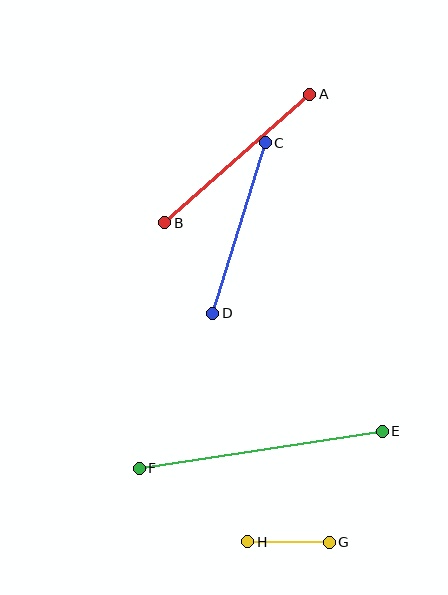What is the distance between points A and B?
The distance is approximately 194 pixels.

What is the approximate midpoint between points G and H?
The midpoint is at approximately (288, 542) pixels.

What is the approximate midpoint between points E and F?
The midpoint is at approximately (261, 450) pixels.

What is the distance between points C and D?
The distance is approximately 178 pixels.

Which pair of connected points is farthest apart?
Points E and F are farthest apart.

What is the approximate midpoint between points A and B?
The midpoint is at approximately (237, 158) pixels.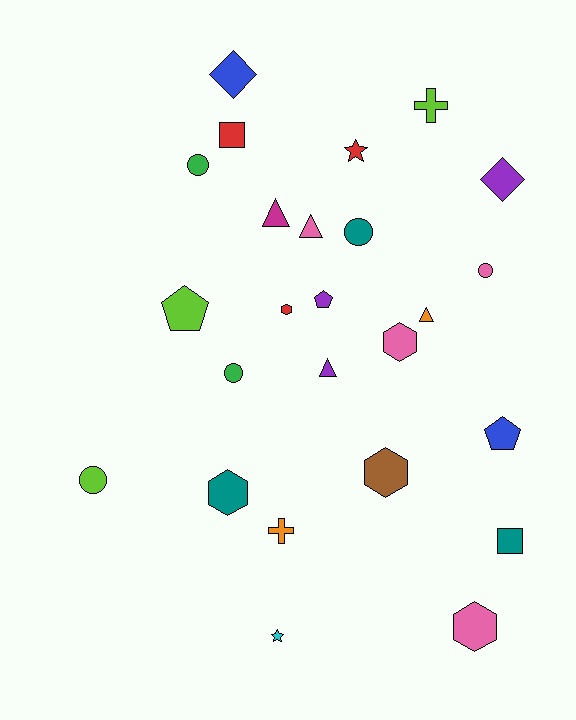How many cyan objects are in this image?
There is 1 cyan object.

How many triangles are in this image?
There are 4 triangles.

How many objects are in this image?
There are 25 objects.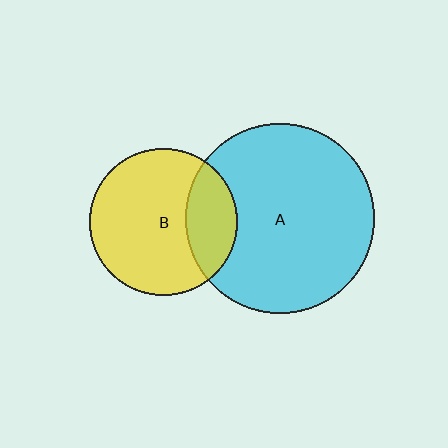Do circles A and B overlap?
Yes.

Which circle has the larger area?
Circle A (cyan).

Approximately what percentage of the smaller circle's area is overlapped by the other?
Approximately 25%.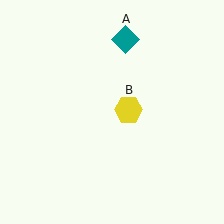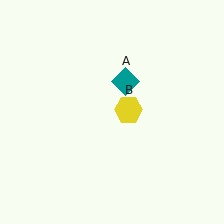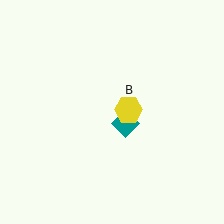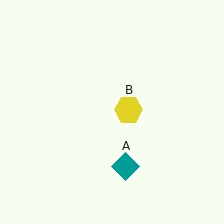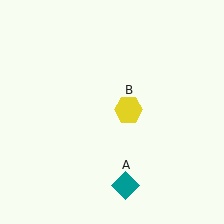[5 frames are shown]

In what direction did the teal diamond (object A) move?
The teal diamond (object A) moved down.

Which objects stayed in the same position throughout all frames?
Yellow hexagon (object B) remained stationary.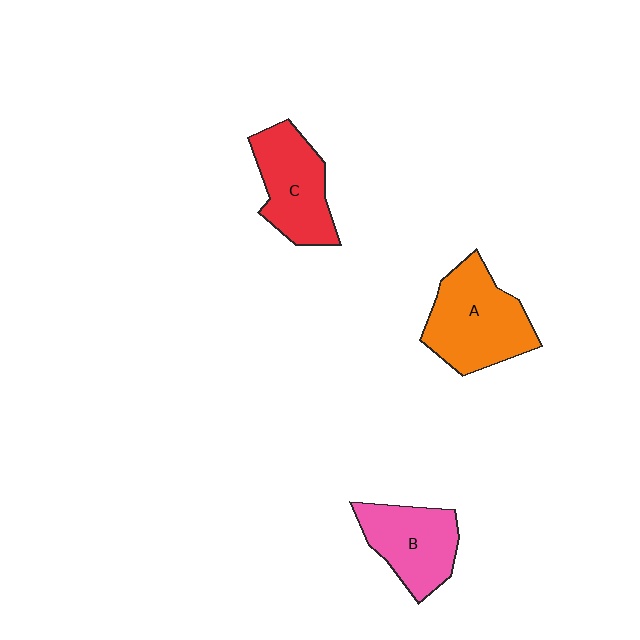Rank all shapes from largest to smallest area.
From largest to smallest: A (orange), C (red), B (pink).